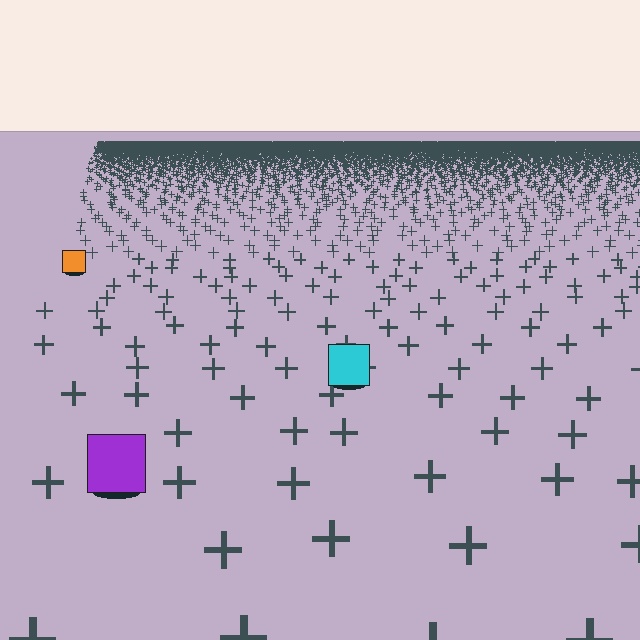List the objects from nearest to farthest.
From nearest to farthest: the purple square, the cyan square, the orange square.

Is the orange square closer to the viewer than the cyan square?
No. The cyan square is closer — you can tell from the texture gradient: the ground texture is coarser near it.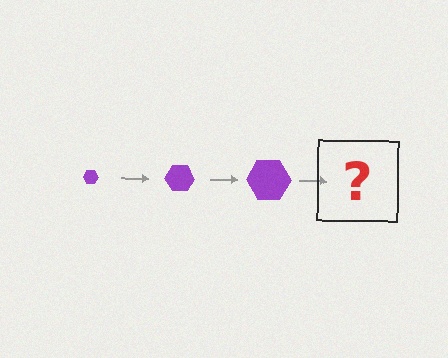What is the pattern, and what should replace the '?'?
The pattern is that the hexagon gets progressively larger each step. The '?' should be a purple hexagon, larger than the previous one.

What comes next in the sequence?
The next element should be a purple hexagon, larger than the previous one.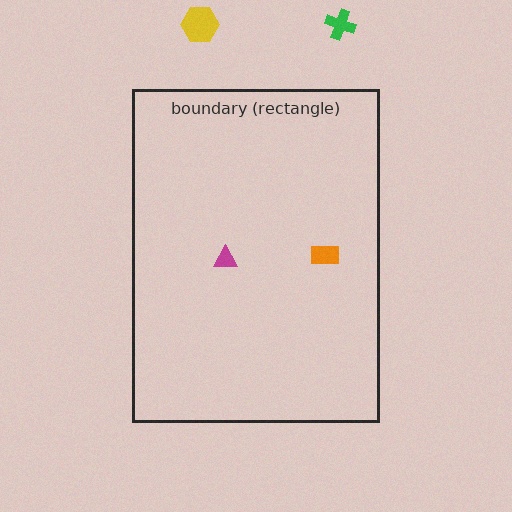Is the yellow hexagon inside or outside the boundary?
Outside.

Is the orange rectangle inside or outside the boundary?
Inside.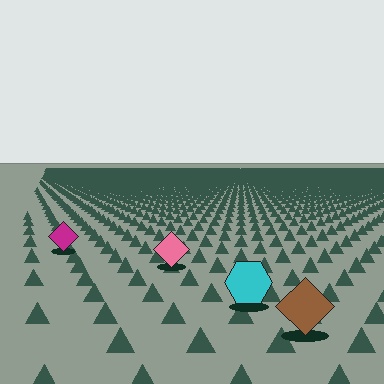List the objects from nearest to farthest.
From nearest to farthest: the brown diamond, the cyan hexagon, the pink diamond, the magenta diamond.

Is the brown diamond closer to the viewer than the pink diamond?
Yes. The brown diamond is closer — you can tell from the texture gradient: the ground texture is coarser near it.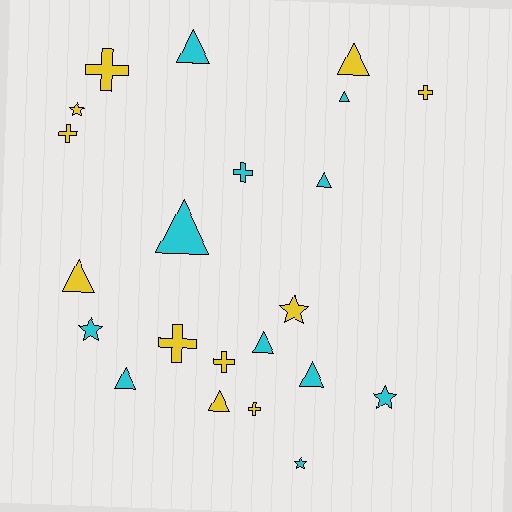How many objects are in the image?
There are 22 objects.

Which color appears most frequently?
Yellow, with 11 objects.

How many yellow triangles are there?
There are 3 yellow triangles.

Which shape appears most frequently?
Triangle, with 10 objects.